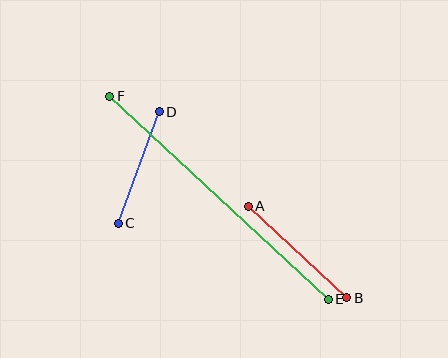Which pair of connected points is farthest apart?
Points E and F are farthest apart.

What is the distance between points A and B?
The distance is approximately 134 pixels.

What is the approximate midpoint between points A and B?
The midpoint is at approximately (298, 252) pixels.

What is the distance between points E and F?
The distance is approximately 298 pixels.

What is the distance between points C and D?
The distance is approximately 119 pixels.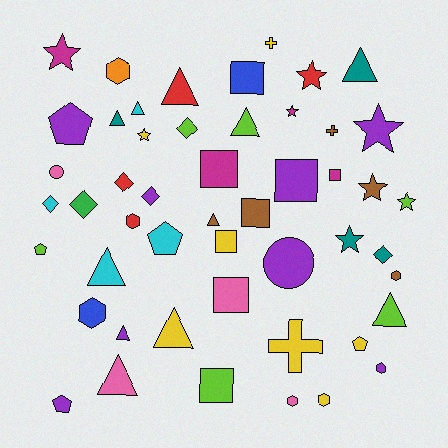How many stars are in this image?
There are 8 stars.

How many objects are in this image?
There are 50 objects.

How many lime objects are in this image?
There are 6 lime objects.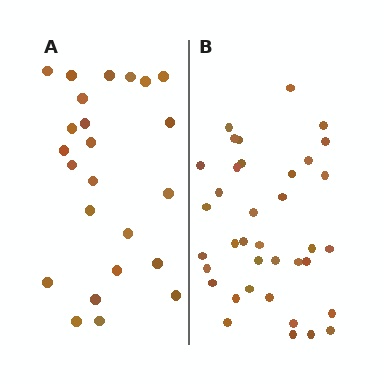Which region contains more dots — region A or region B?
Region B (the right region) has more dots.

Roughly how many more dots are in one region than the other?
Region B has approximately 15 more dots than region A.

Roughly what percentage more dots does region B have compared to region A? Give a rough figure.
About 55% more.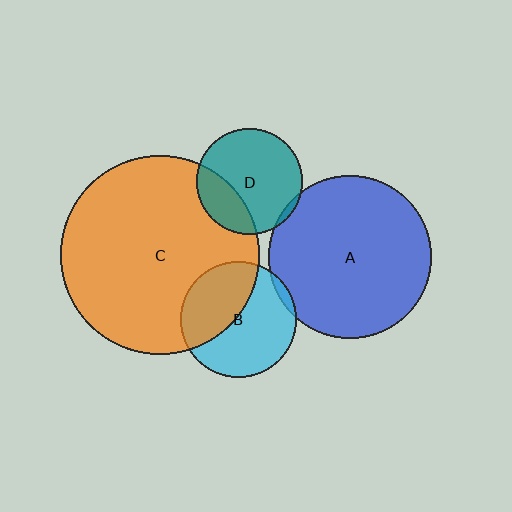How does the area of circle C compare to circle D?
Approximately 3.5 times.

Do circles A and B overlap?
Yes.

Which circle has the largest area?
Circle C (orange).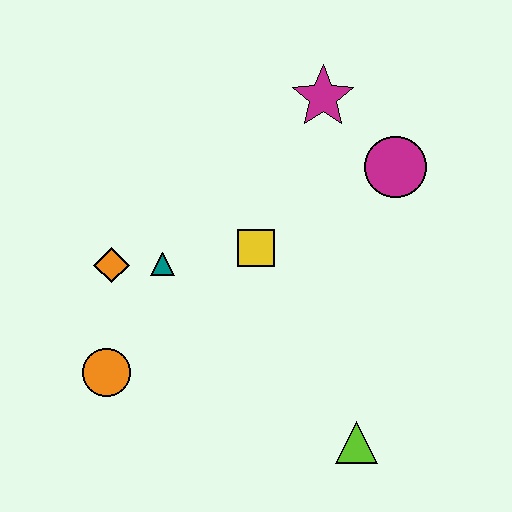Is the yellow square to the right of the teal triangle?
Yes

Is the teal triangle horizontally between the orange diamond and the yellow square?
Yes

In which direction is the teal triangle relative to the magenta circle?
The teal triangle is to the left of the magenta circle.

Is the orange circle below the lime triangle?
No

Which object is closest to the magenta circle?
The magenta star is closest to the magenta circle.